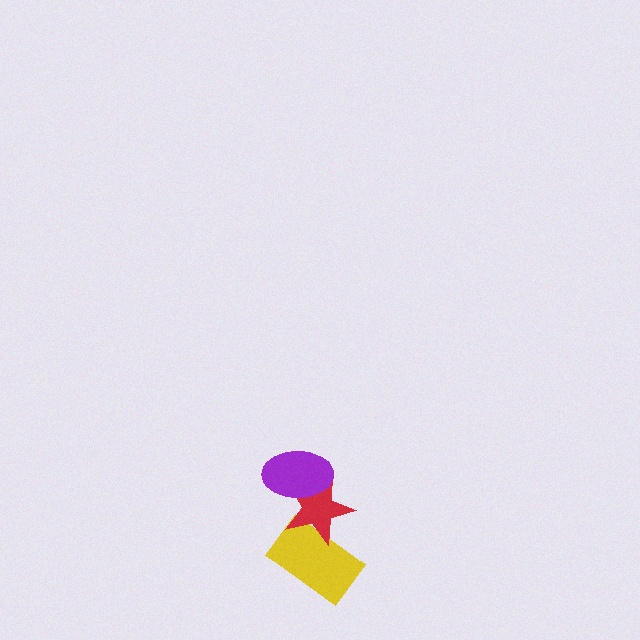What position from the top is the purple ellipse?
The purple ellipse is 1st from the top.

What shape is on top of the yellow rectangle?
The red star is on top of the yellow rectangle.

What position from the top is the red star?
The red star is 2nd from the top.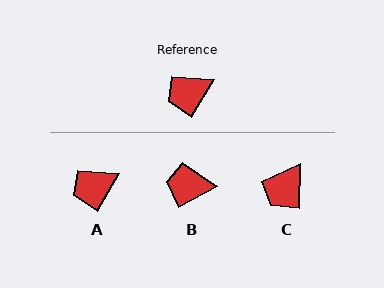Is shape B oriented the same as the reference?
No, it is off by about 31 degrees.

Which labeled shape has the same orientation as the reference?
A.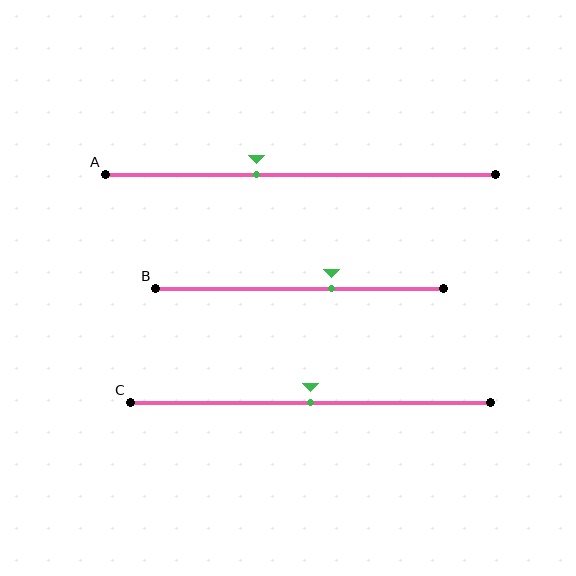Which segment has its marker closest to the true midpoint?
Segment C has its marker closest to the true midpoint.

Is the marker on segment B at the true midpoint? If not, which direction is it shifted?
No, the marker on segment B is shifted to the right by about 11% of the segment length.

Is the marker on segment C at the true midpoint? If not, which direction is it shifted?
Yes, the marker on segment C is at the true midpoint.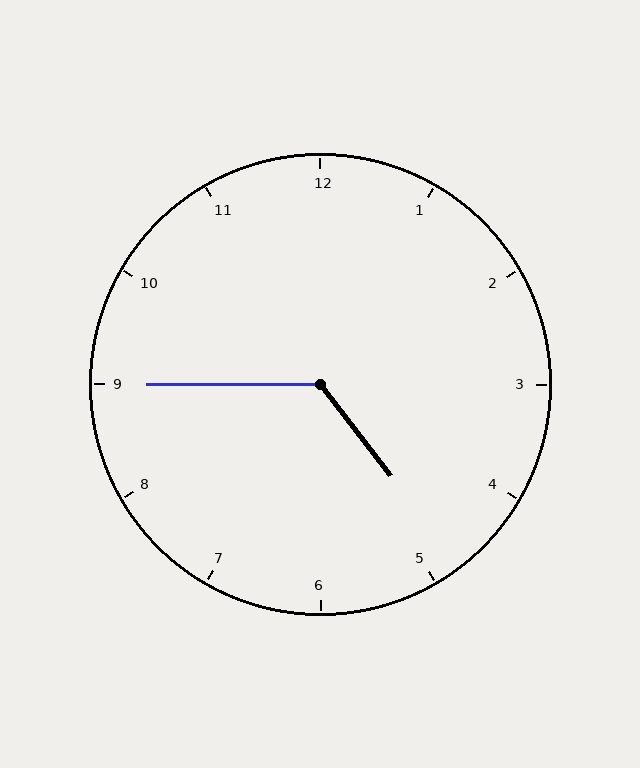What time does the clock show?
4:45.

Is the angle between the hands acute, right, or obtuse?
It is obtuse.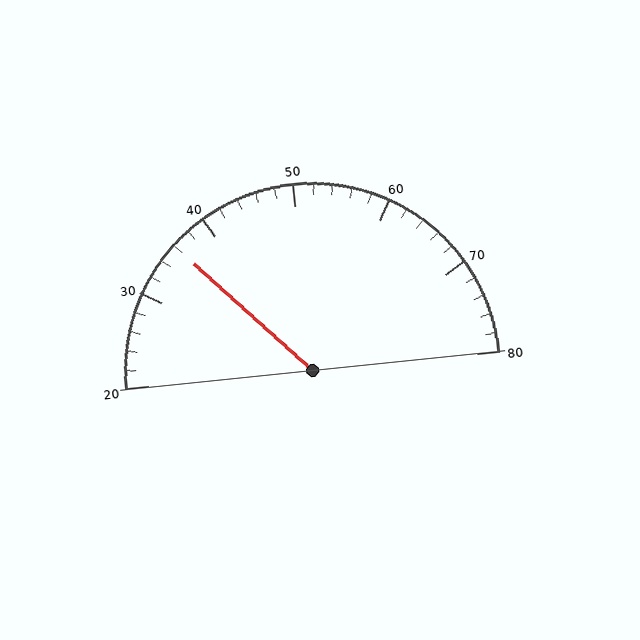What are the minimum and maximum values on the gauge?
The gauge ranges from 20 to 80.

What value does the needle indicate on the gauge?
The needle indicates approximately 36.